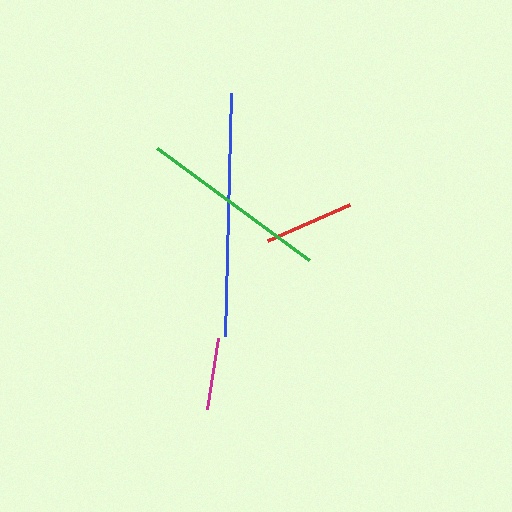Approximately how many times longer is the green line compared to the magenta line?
The green line is approximately 2.6 times the length of the magenta line.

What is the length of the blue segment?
The blue segment is approximately 244 pixels long.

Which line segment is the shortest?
The magenta line is the shortest at approximately 72 pixels.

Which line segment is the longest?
The blue line is the longest at approximately 244 pixels.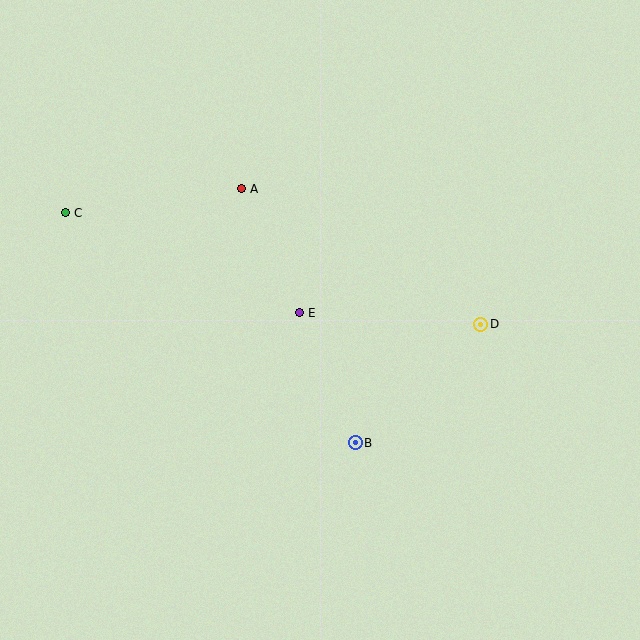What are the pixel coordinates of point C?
Point C is at (65, 213).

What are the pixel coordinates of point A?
Point A is at (241, 189).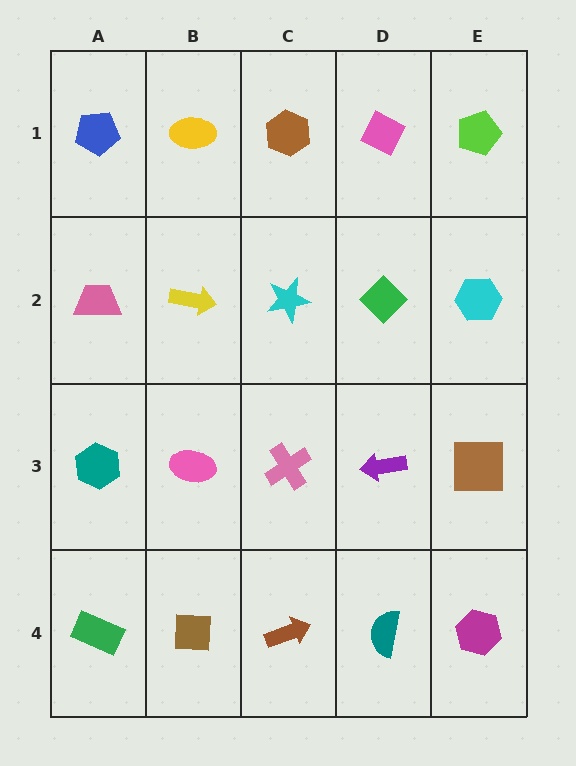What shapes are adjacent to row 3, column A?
A pink trapezoid (row 2, column A), a green rectangle (row 4, column A), a pink ellipse (row 3, column B).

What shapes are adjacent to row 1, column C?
A cyan star (row 2, column C), a yellow ellipse (row 1, column B), a pink diamond (row 1, column D).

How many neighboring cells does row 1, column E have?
2.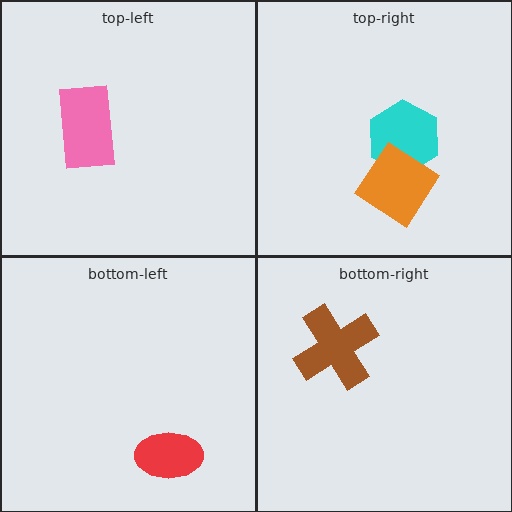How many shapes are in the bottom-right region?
1.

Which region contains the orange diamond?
The top-right region.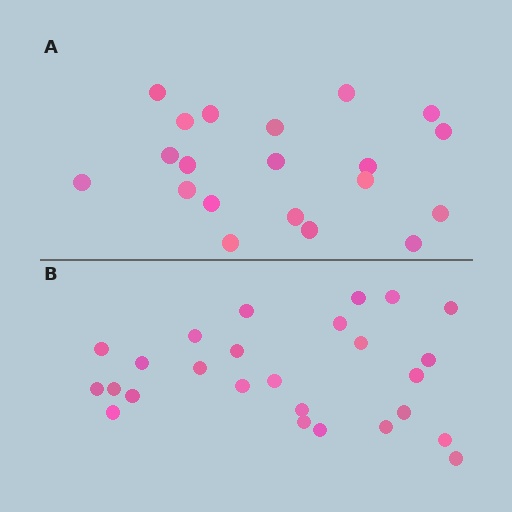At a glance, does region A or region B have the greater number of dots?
Region B (the bottom region) has more dots.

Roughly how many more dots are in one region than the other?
Region B has about 6 more dots than region A.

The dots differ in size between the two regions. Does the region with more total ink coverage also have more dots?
No. Region A has more total ink coverage because its dots are larger, but region B actually contains more individual dots. Total area can be misleading — the number of items is what matters here.